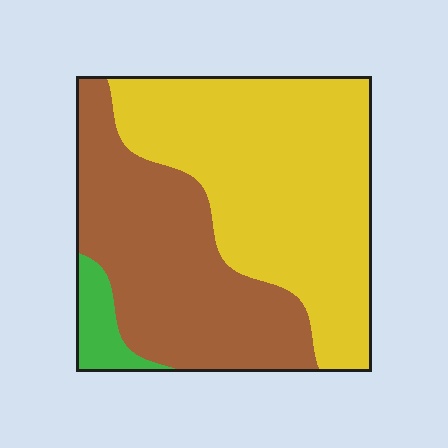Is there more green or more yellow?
Yellow.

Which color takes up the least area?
Green, at roughly 5%.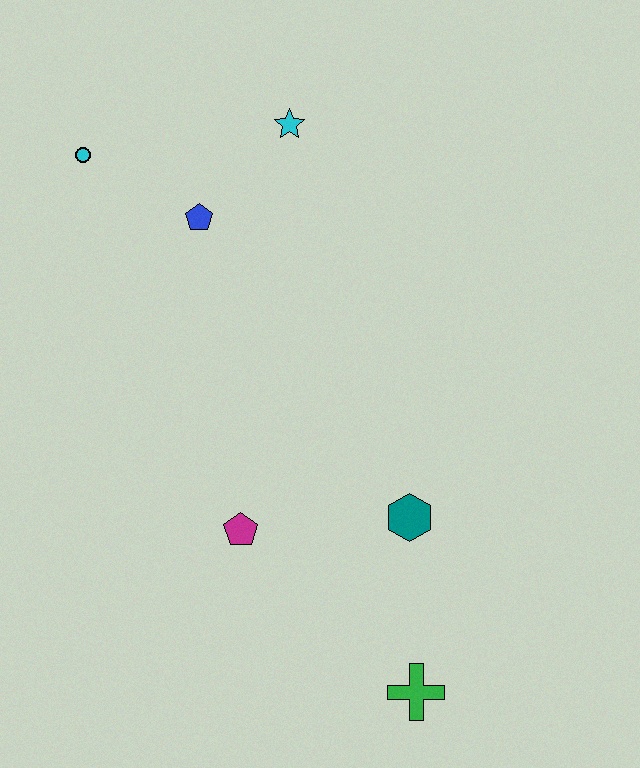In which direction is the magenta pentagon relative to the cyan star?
The magenta pentagon is below the cyan star.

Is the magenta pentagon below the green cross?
No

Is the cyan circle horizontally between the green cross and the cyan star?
No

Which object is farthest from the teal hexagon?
The cyan circle is farthest from the teal hexagon.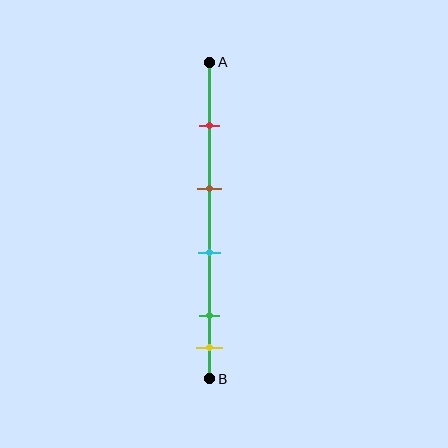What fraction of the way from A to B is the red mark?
The red mark is approximately 20% (0.2) of the way from A to B.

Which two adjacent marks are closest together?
The green and yellow marks are the closest adjacent pair.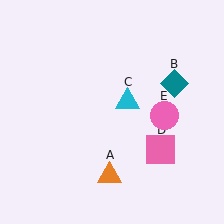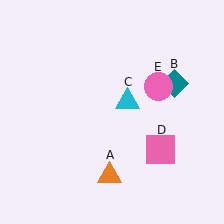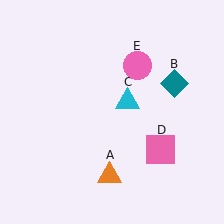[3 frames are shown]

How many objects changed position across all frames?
1 object changed position: pink circle (object E).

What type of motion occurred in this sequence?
The pink circle (object E) rotated counterclockwise around the center of the scene.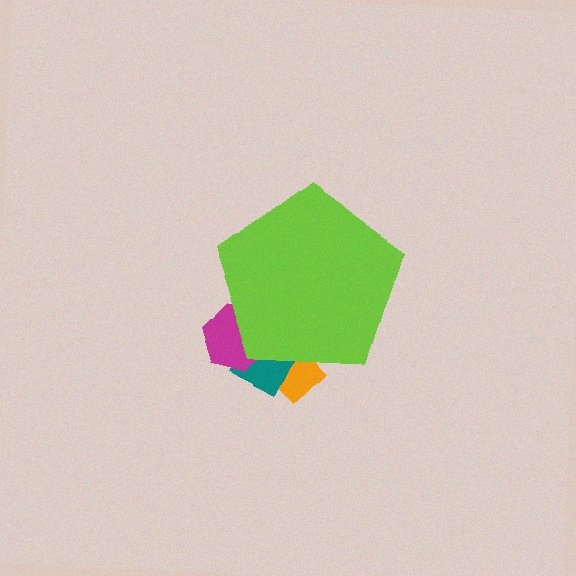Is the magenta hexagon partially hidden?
Yes, the magenta hexagon is partially hidden behind the lime pentagon.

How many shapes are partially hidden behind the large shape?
3 shapes are partially hidden.